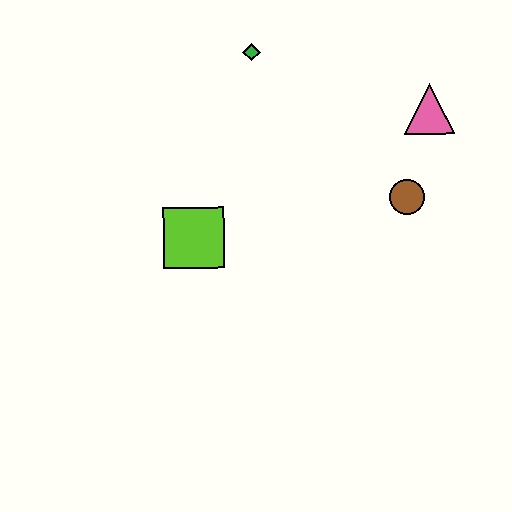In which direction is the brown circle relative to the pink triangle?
The brown circle is below the pink triangle.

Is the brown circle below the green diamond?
Yes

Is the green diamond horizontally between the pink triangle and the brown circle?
No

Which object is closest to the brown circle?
The pink triangle is closest to the brown circle.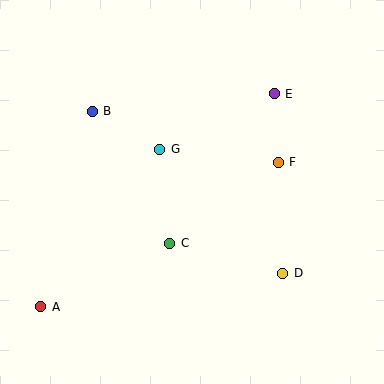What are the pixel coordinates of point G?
Point G is at (160, 149).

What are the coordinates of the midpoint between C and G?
The midpoint between C and G is at (165, 196).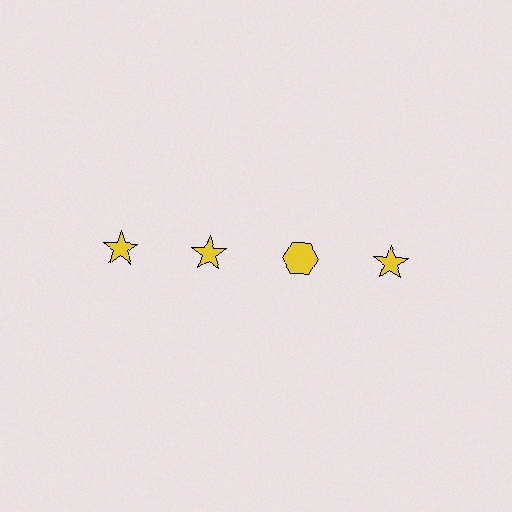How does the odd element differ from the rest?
It has a different shape: hexagon instead of star.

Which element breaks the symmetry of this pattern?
The yellow hexagon in the top row, center column breaks the symmetry. All other shapes are yellow stars.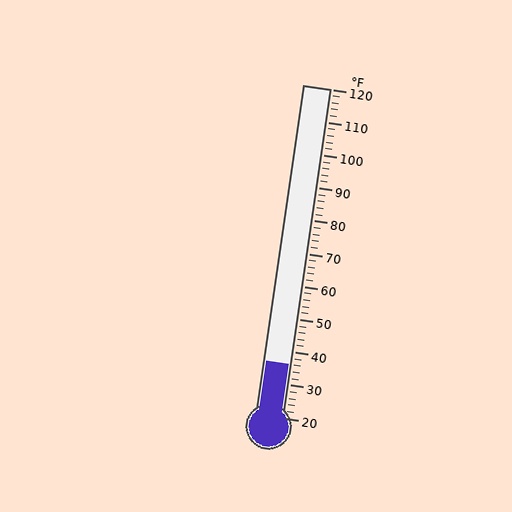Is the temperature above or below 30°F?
The temperature is above 30°F.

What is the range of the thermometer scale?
The thermometer scale ranges from 20°F to 120°F.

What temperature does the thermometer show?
The thermometer shows approximately 36°F.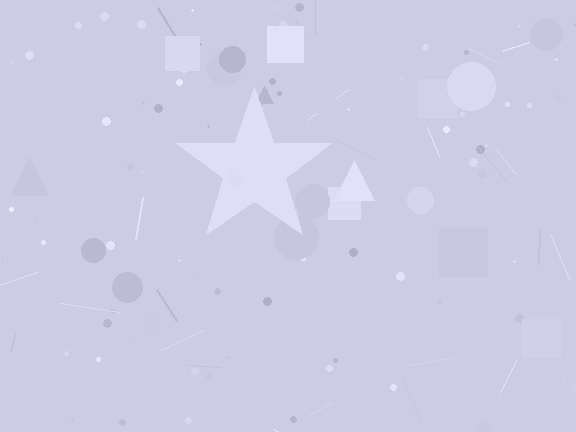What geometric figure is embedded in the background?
A star is embedded in the background.